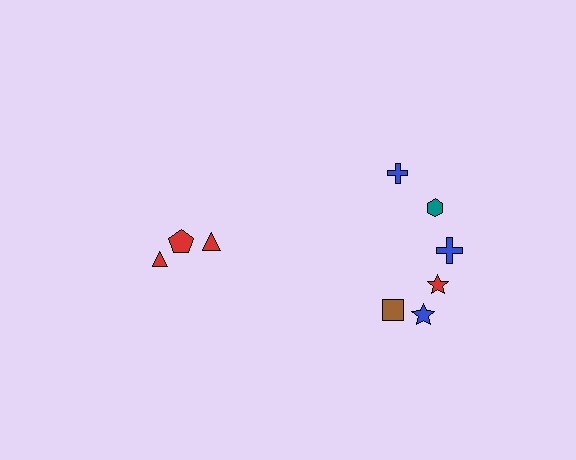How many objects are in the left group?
There are 3 objects.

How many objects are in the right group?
There are 6 objects.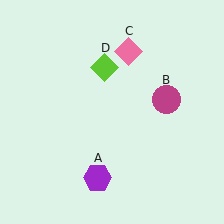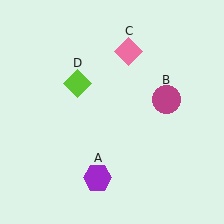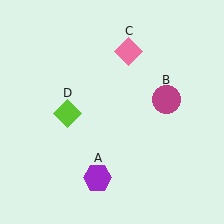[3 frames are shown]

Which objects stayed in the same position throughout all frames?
Purple hexagon (object A) and magenta circle (object B) and pink diamond (object C) remained stationary.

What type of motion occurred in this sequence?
The lime diamond (object D) rotated counterclockwise around the center of the scene.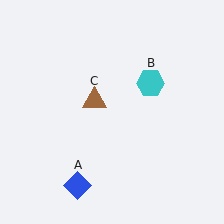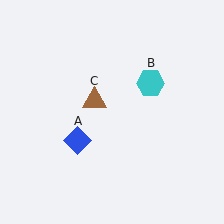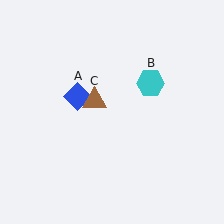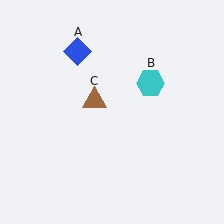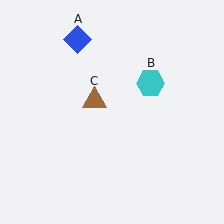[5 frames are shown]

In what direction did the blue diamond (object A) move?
The blue diamond (object A) moved up.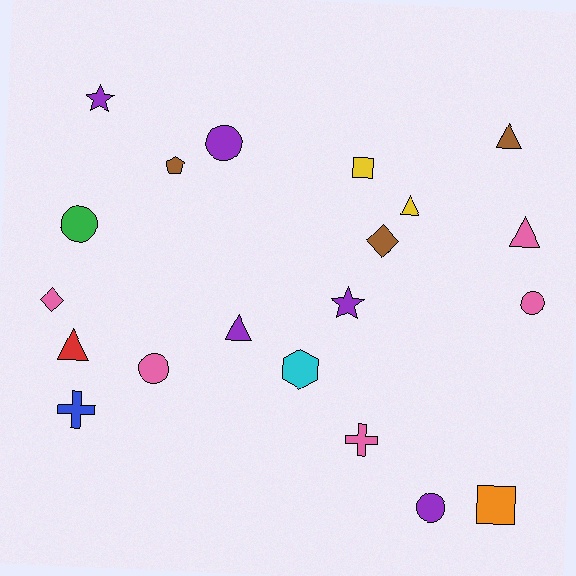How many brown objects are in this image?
There are 3 brown objects.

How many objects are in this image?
There are 20 objects.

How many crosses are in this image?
There are 2 crosses.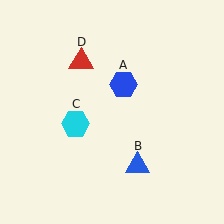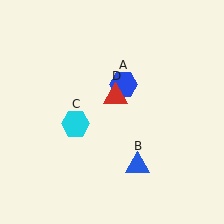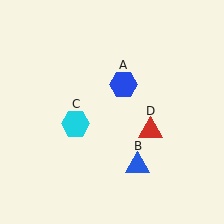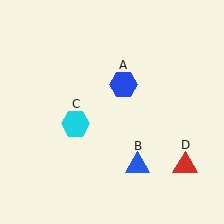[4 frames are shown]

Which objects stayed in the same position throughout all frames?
Blue hexagon (object A) and blue triangle (object B) and cyan hexagon (object C) remained stationary.